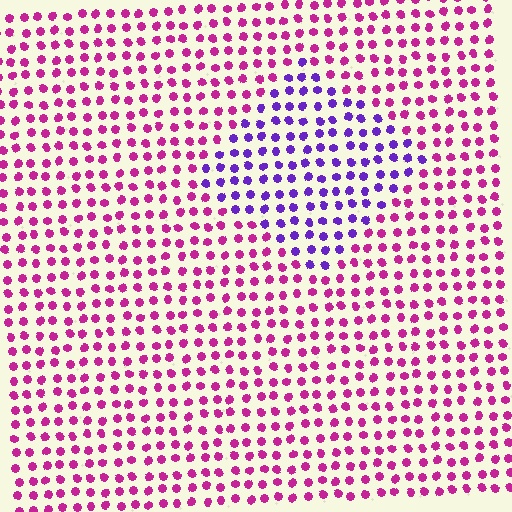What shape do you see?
I see a diamond.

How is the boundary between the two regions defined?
The boundary is defined purely by a slight shift in hue (about 51 degrees). Spacing, size, and orientation are identical on both sides.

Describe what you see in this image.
The image is filled with small magenta elements in a uniform arrangement. A diamond-shaped region is visible where the elements are tinted to a slightly different hue, forming a subtle color boundary.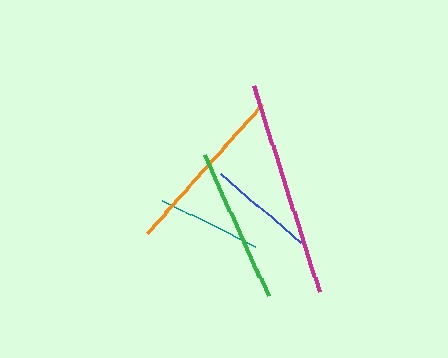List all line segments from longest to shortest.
From longest to shortest: magenta, orange, green, blue, teal.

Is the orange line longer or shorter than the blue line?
The orange line is longer than the blue line.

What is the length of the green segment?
The green segment is approximately 155 pixels long.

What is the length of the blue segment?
The blue segment is approximately 106 pixels long.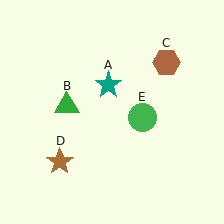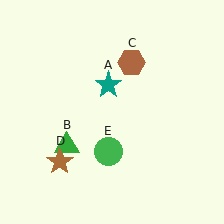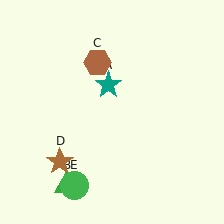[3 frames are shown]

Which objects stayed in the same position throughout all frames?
Teal star (object A) and brown star (object D) remained stationary.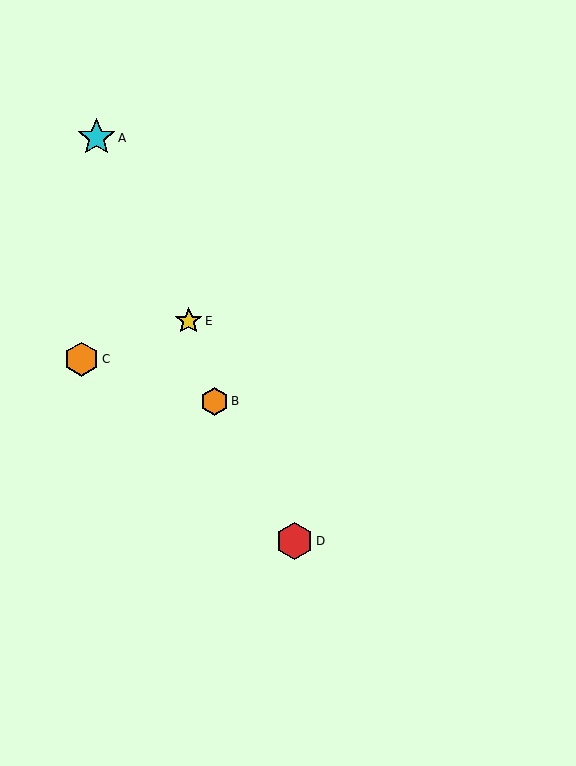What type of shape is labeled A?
Shape A is a cyan star.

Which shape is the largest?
The cyan star (labeled A) is the largest.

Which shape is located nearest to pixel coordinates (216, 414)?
The orange hexagon (labeled B) at (214, 401) is nearest to that location.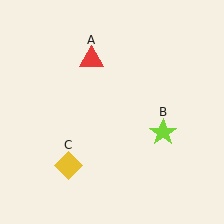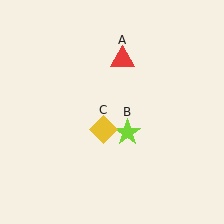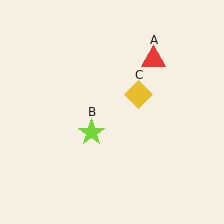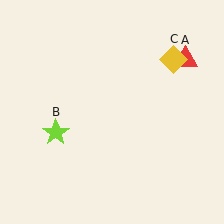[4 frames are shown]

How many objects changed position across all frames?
3 objects changed position: red triangle (object A), lime star (object B), yellow diamond (object C).